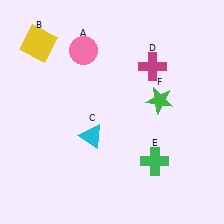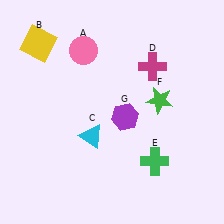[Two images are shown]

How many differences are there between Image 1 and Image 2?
There is 1 difference between the two images.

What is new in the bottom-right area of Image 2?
A purple hexagon (G) was added in the bottom-right area of Image 2.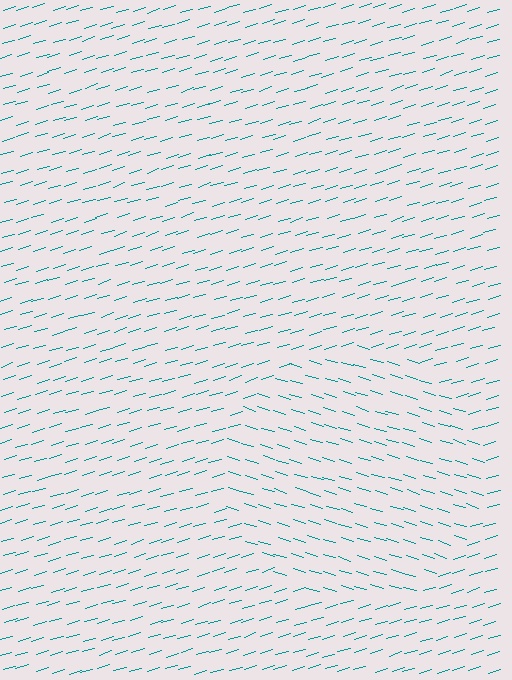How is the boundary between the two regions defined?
The boundary is defined purely by a change in line orientation (approximately 34 degrees difference). All lines are the same color and thickness.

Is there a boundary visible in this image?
Yes, there is a texture boundary formed by a change in line orientation.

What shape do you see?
I see a circle.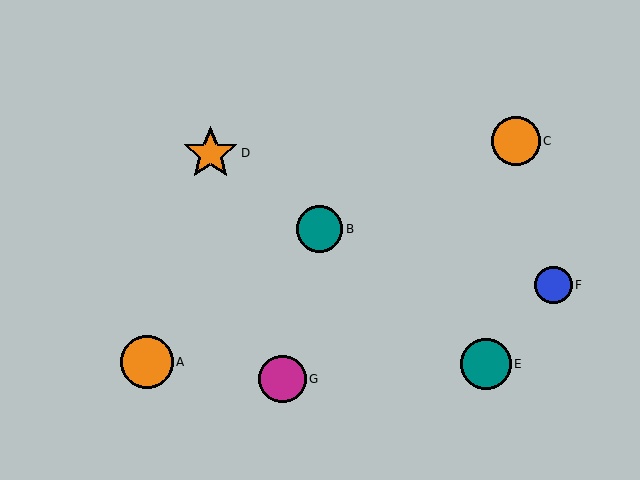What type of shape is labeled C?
Shape C is an orange circle.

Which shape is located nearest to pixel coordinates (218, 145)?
The orange star (labeled D) at (210, 153) is nearest to that location.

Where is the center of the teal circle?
The center of the teal circle is at (319, 229).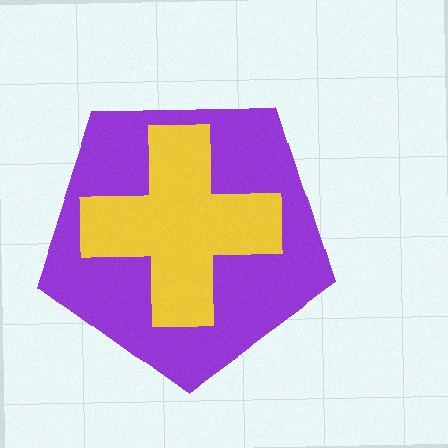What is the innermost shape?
The yellow cross.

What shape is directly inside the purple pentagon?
The yellow cross.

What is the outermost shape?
The purple pentagon.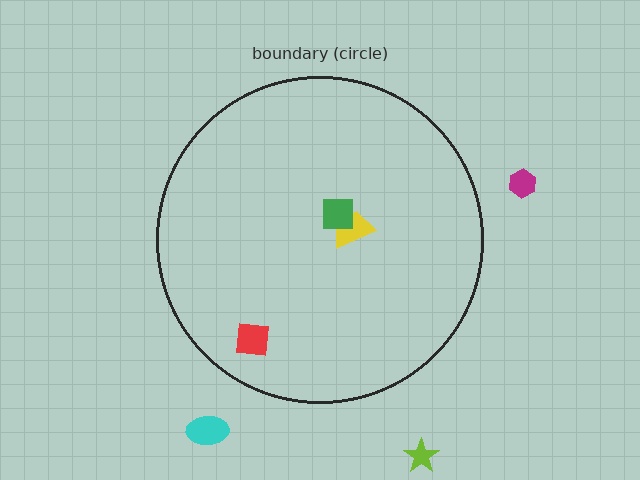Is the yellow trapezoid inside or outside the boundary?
Inside.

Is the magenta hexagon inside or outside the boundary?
Outside.